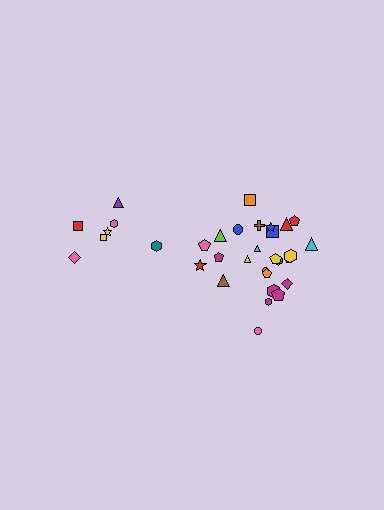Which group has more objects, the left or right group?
The right group.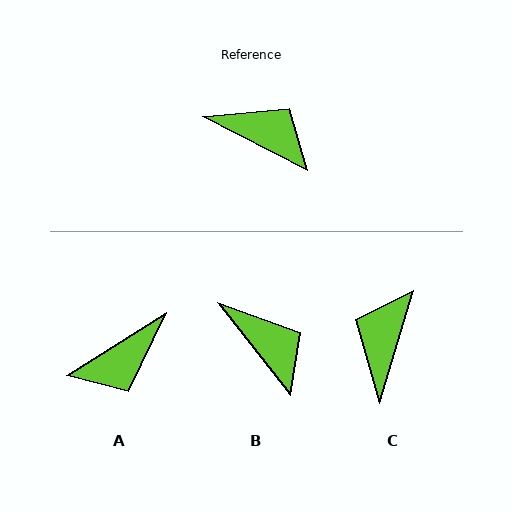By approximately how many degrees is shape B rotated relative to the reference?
Approximately 25 degrees clockwise.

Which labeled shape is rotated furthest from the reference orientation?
A, about 120 degrees away.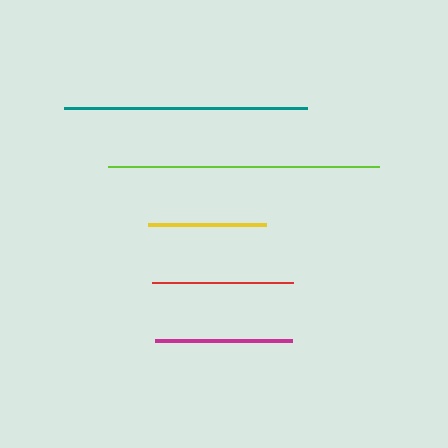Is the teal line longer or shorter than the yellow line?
The teal line is longer than the yellow line.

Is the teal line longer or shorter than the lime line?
The lime line is longer than the teal line.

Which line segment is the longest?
The lime line is the longest at approximately 271 pixels.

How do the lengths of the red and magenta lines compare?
The red and magenta lines are approximately the same length.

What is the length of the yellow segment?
The yellow segment is approximately 118 pixels long.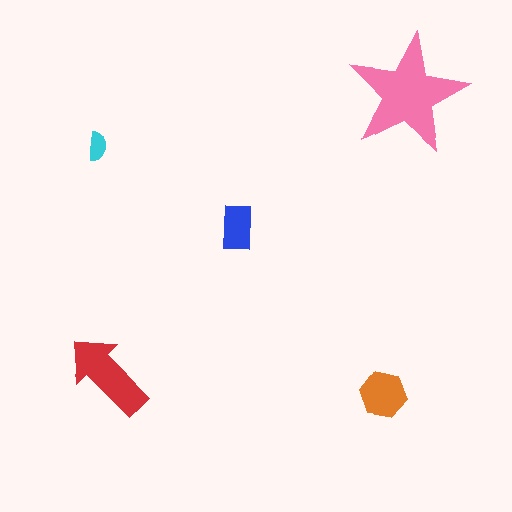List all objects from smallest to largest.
The cyan semicircle, the blue rectangle, the orange hexagon, the red arrow, the pink star.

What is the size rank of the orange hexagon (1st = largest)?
3rd.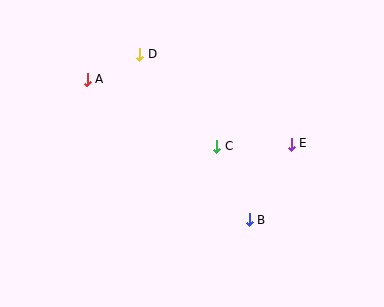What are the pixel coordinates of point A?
Point A is at (87, 80).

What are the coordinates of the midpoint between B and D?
The midpoint between B and D is at (194, 137).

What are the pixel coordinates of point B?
Point B is at (249, 220).